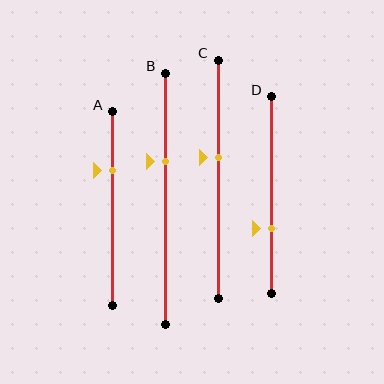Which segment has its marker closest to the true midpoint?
Segment C has its marker closest to the true midpoint.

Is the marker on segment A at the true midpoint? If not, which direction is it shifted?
No, the marker on segment A is shifted upward by about 20% of the segment length.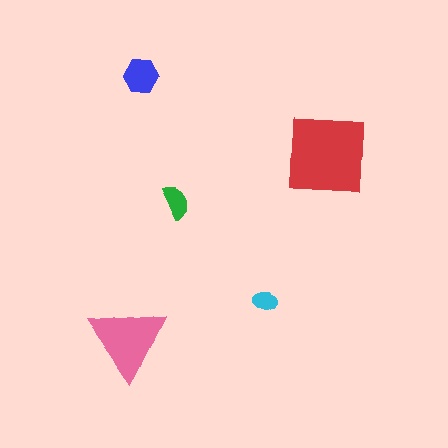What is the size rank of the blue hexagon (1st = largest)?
3rd.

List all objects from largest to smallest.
The red square, the pink triangle, the blue hexagon, the green semicircle, the cyan ellipse.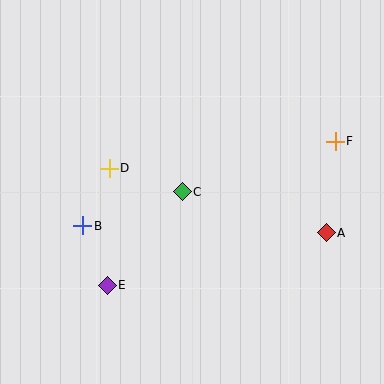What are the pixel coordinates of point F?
Point F is at (335, 141).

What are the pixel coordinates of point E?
Point E is at (107, 285).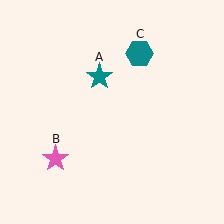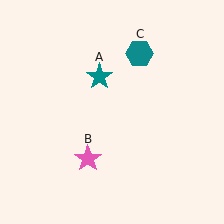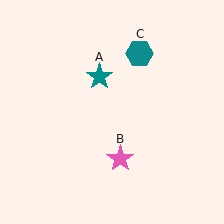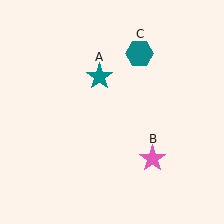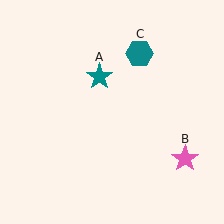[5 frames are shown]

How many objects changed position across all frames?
1 object changed position: pink star (object B).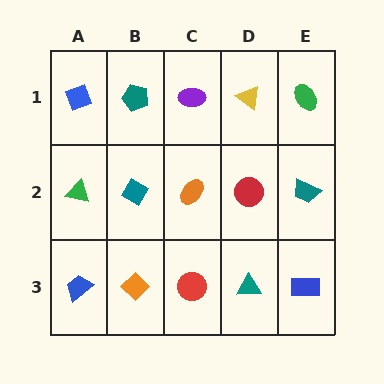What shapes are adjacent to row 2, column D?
A yellow triangle (row 1, column D), a teal triangle (row 3, column D), an orange ellipse (row 2, column C), a teal trapezoid (row 2, column E).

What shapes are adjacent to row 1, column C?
An orange ellipse (row 2, column C), a teal pentagon (row 1, column B), a yellow triangle (row 1, column D).